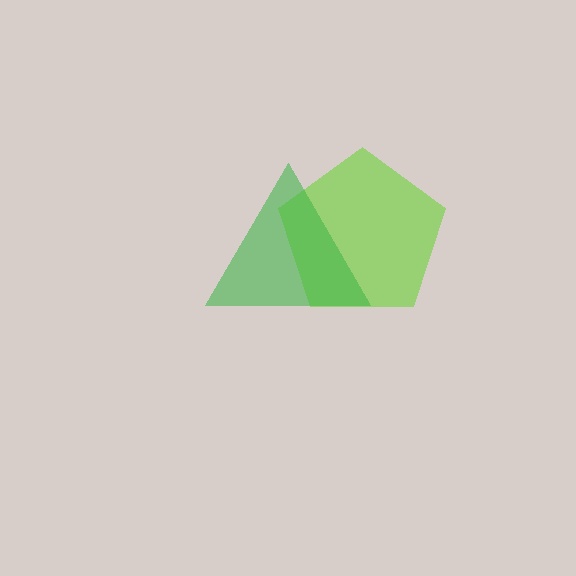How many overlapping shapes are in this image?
There are 2 overlapping shapes in the image.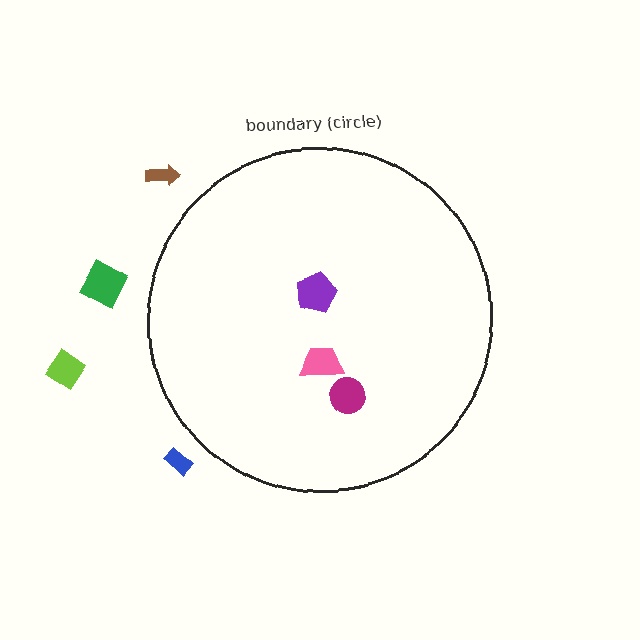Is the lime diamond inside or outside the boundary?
Outside.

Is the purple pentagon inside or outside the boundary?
Inside.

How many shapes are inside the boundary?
3 inside, 4 outside.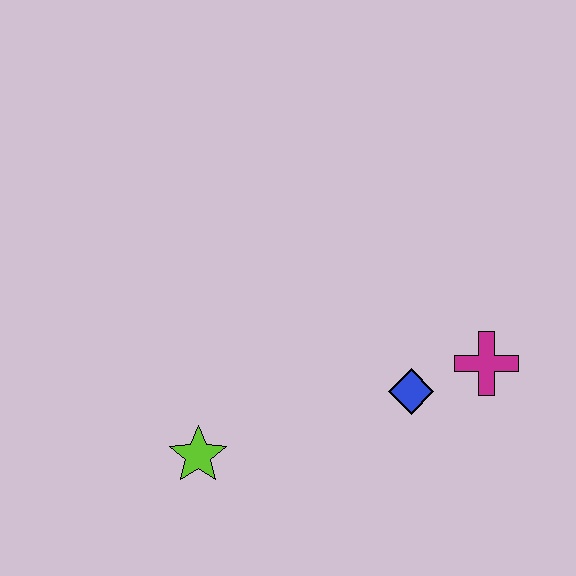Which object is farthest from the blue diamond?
The lime star is farthest from the blue diamond.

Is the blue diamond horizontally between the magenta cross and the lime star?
Yes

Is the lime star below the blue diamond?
Yes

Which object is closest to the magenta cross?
The blue diamond is closest to the magenta cross.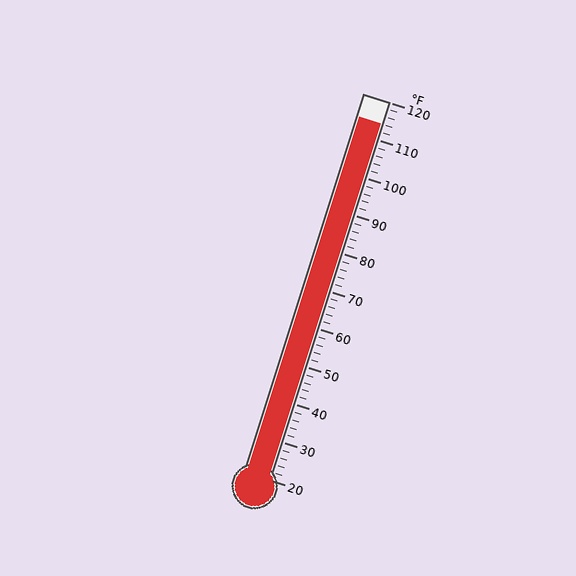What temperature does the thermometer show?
The thermometer shows approximately 114°F.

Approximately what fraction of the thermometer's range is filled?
The thermometer is filled to approximately 95% of its range.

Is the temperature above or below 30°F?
The temperature is above 30°F.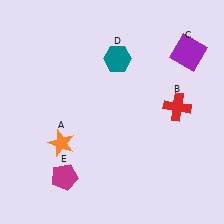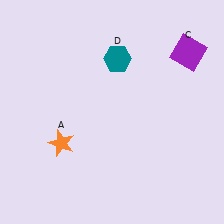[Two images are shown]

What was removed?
The red cross (B), the magenta pentagon (E) were removed in Image 2.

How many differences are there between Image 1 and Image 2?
There are 2 differences between the two images.